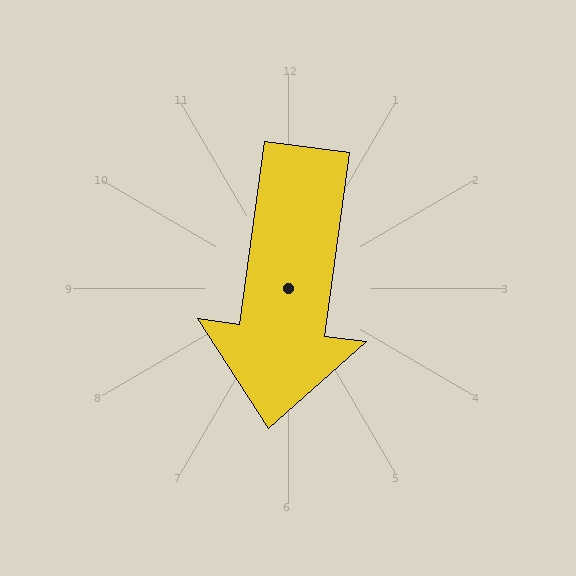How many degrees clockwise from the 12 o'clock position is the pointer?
Approximately 188 degrees.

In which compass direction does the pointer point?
South.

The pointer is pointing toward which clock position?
Roughly 6 o'clock.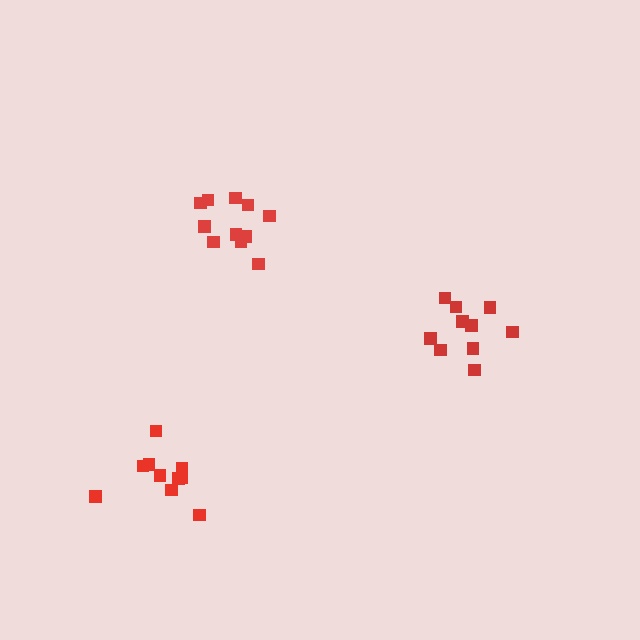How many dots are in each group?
Group 1: 12 dots, Group 2: 10 dots, Group 3: 10 dots (32 total).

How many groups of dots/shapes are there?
There are 3 groups.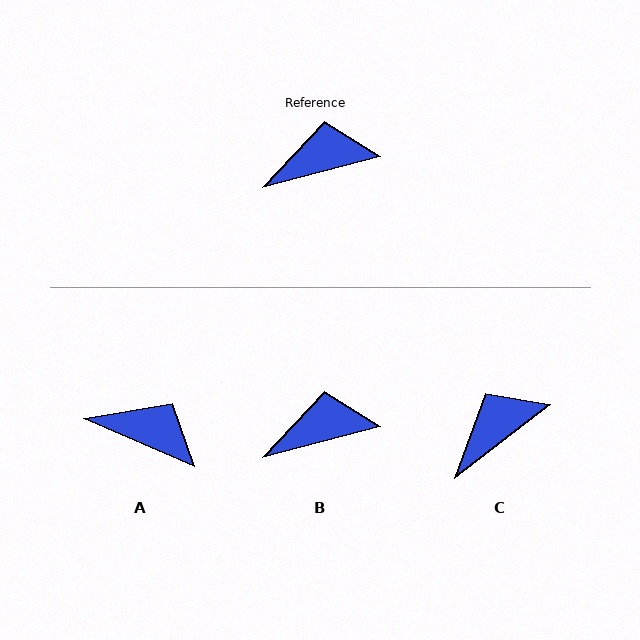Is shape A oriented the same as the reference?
No, it is off by about 38 degrees.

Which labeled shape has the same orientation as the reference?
B.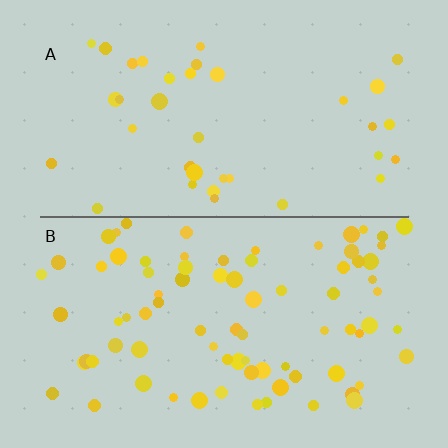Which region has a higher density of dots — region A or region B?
B (the bottom).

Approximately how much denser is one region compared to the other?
Approximately 2.2× — region B over region A.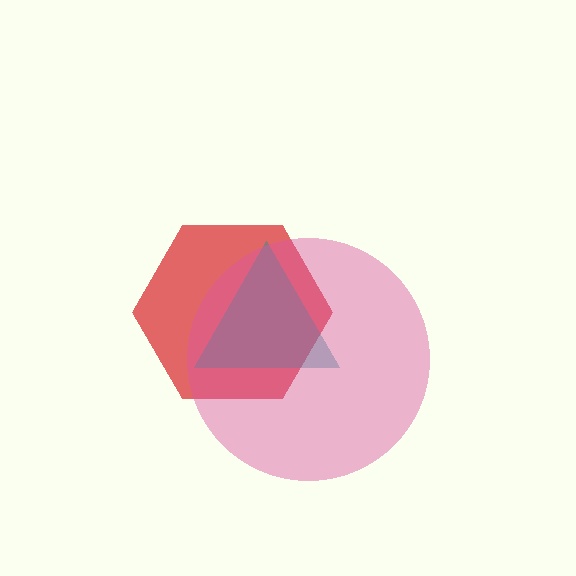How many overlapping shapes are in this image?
There are 3 overlapping shapes in the image.